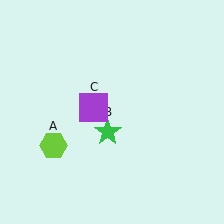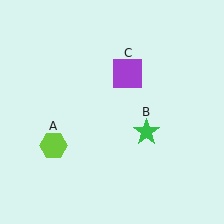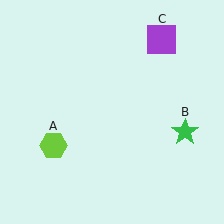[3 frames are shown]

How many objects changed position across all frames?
2 objects changed position: green star (object B), purple square (object C).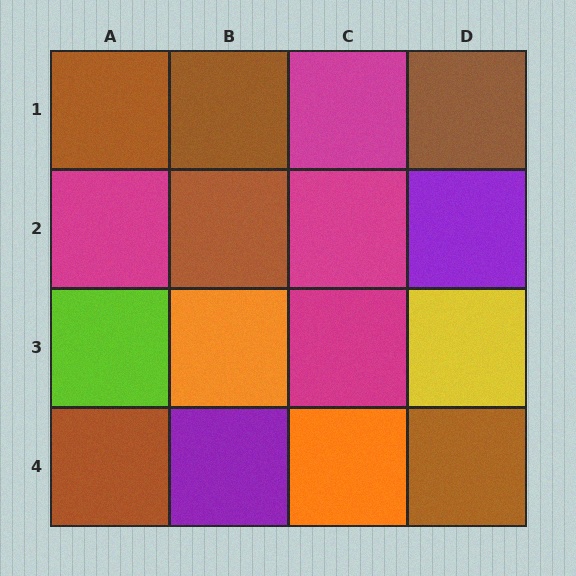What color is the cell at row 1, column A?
Brown.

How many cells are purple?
2 cells are purple.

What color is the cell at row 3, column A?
Lime.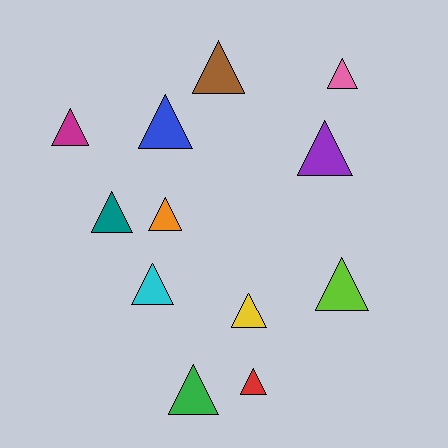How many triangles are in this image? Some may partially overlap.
There are 12 triangles.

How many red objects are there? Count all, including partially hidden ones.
There is 1 red object.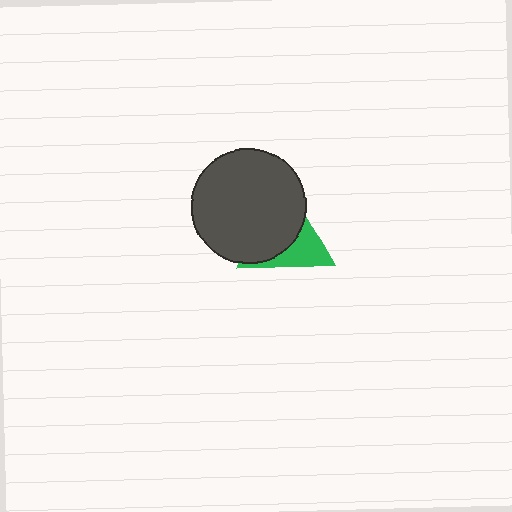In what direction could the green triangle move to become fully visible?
The green triangle could move toward the lower-right. That would shift it out from behind the dark gray circle entirely.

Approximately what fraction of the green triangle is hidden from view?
Roughly 62% of the green triangle is hidden behind the dark gray circle.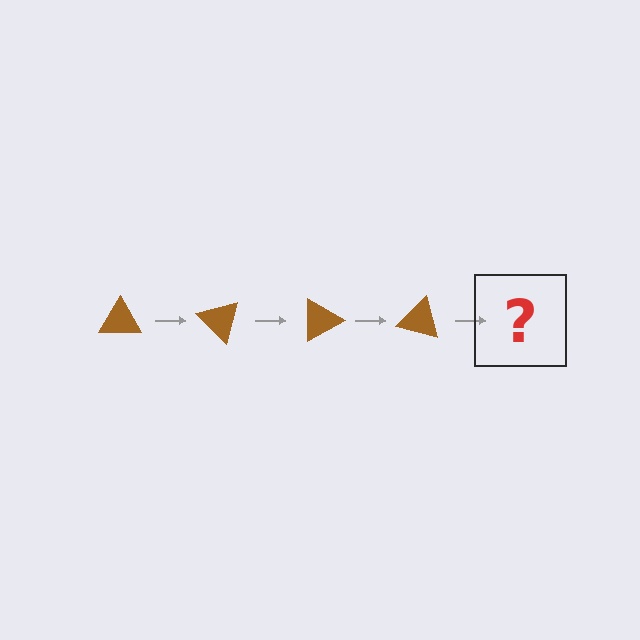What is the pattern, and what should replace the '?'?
The pattern is that the triangle rotates 45 degrees each step. The '?' should be a brown triangle rotated 180 degrees.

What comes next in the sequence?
The next element should be a brown triangle rotated 180 degrees.